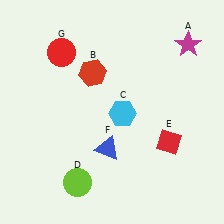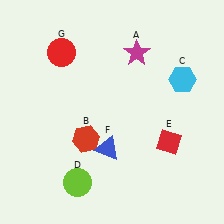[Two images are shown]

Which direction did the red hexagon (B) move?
The red hexagon (B) moved down.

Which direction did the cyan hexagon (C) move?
The cyan hexagon (C) moved right.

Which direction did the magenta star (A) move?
The magenta star (A) moved left.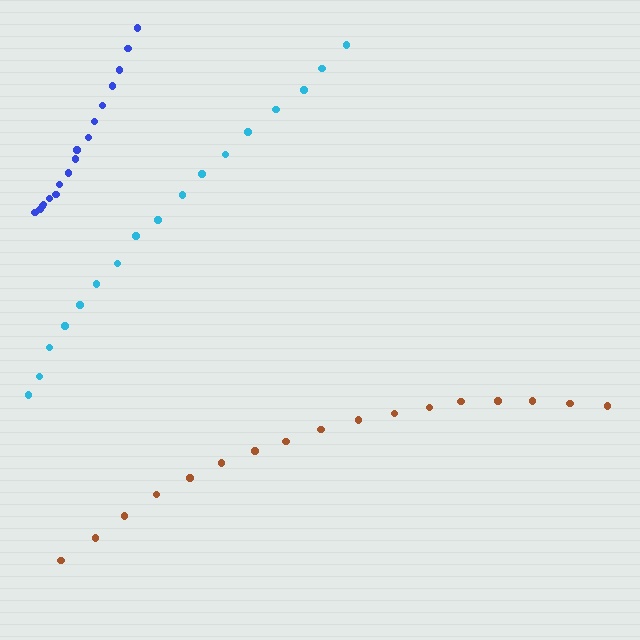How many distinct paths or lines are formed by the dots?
There are 3 distinct paths.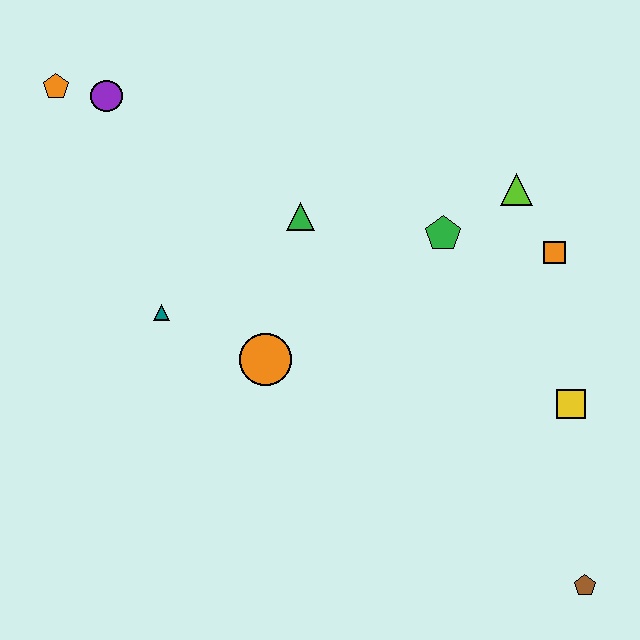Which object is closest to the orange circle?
The teal triangle is closest to the orange circle.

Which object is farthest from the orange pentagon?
The brown pentagon is farthest from the orange pentagon.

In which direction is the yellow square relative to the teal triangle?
The yellow square is to the right of the teal triangle.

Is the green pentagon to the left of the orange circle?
No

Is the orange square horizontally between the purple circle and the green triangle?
No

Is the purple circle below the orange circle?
No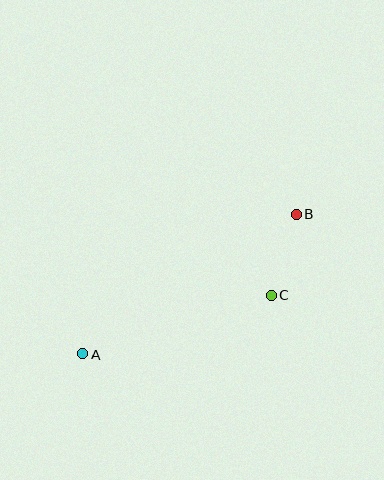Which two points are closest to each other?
Points B and C are closest to each other.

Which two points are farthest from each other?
Points A and B are farthest from each other.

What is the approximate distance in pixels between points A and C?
The distance between A and C is approximately 198 pixels.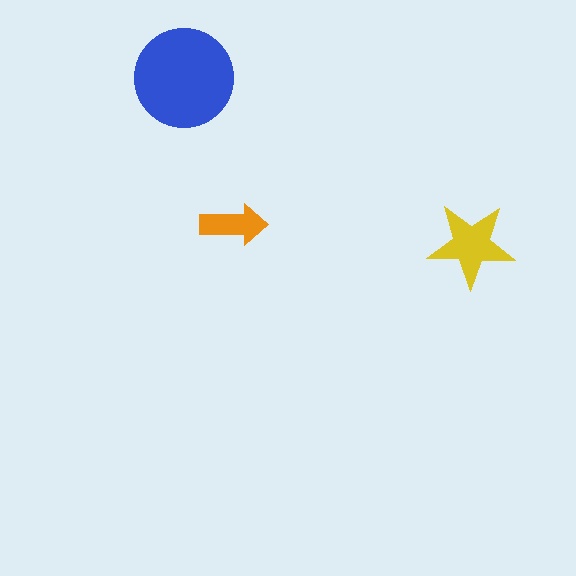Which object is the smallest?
The orange arrow.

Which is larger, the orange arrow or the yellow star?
The yellow star.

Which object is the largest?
The blue circle.